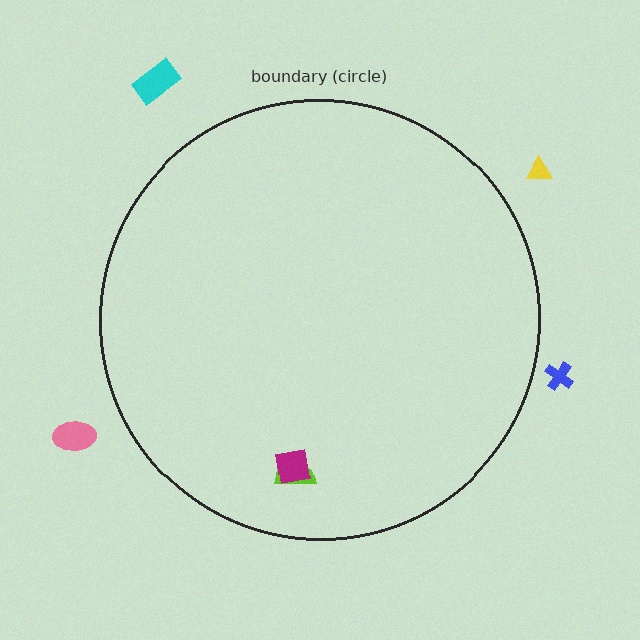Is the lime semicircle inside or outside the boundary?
Inside.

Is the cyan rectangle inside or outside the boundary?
Outside.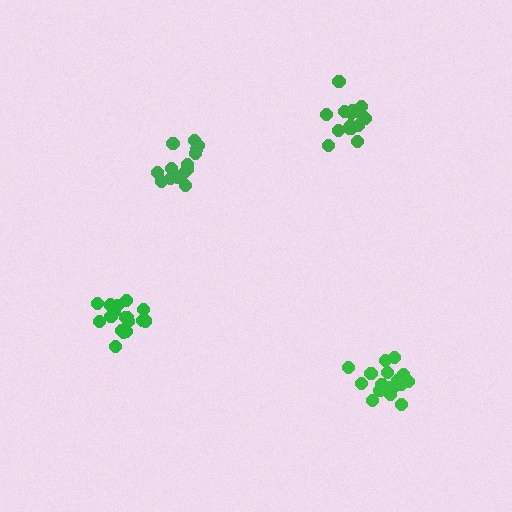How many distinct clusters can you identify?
There are 4 distinct clusters.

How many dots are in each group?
Group 1: 18 dots, Group 2: 15 dots, Group 3: 14 dots, Group 4: 17 dots (64 total).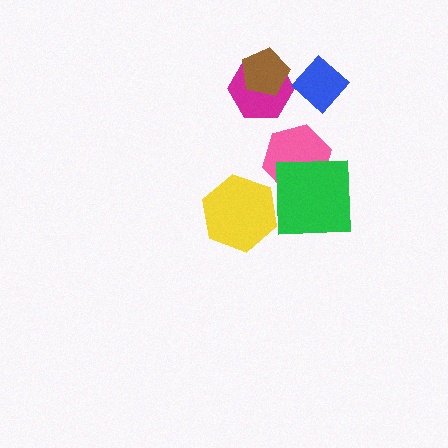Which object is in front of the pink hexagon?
The green square is in front of the pink hexagon.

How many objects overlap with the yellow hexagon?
0 objects overlap with the yellow hexagon.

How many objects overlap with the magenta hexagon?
1 object overlaps with the magenta hexagon.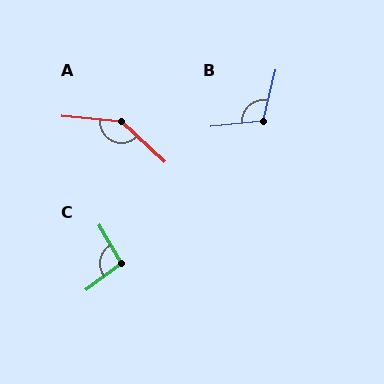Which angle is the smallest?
C, at approximately 96 degrees.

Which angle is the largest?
A, at approximately 142 degrees.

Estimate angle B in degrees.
Approximately 110 degrees.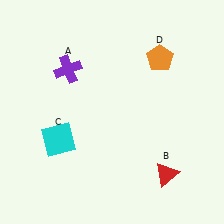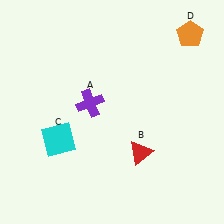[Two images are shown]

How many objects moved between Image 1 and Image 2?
3 objects moved between the two images.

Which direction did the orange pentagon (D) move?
The orange pentagon (D) moved right.